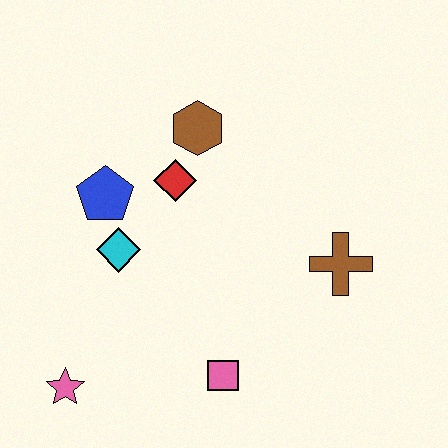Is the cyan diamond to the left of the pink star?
No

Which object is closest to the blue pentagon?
The cyan diamond is closest to the blue pentagon.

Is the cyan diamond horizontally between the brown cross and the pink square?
No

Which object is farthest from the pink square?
The brown hexagon is farthest from the pink square.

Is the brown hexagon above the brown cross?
Yes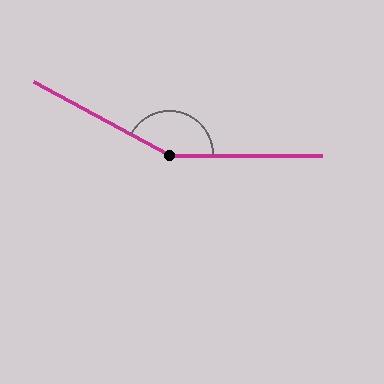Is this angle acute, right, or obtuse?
It is obtuse.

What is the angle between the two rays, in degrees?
Approximately 152 degrees.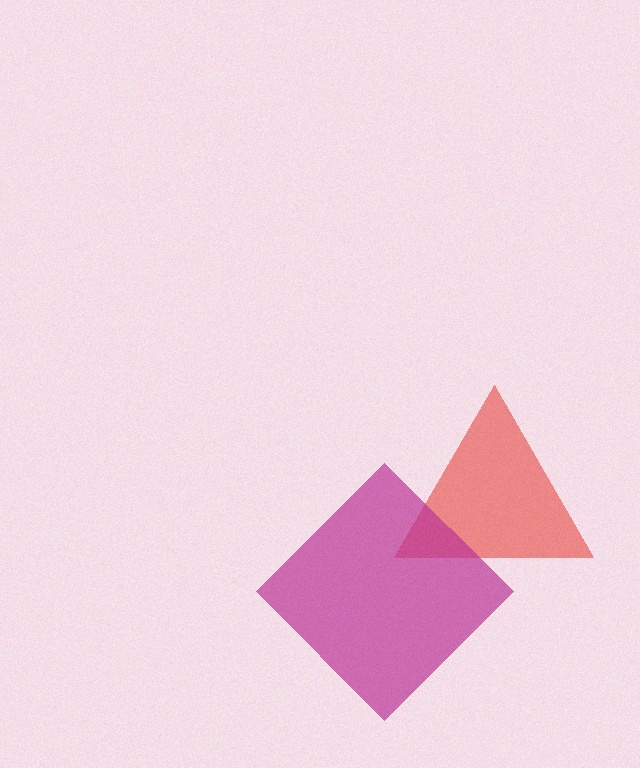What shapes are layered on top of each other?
The layered shapes are: a red triangle, a magenta diamond.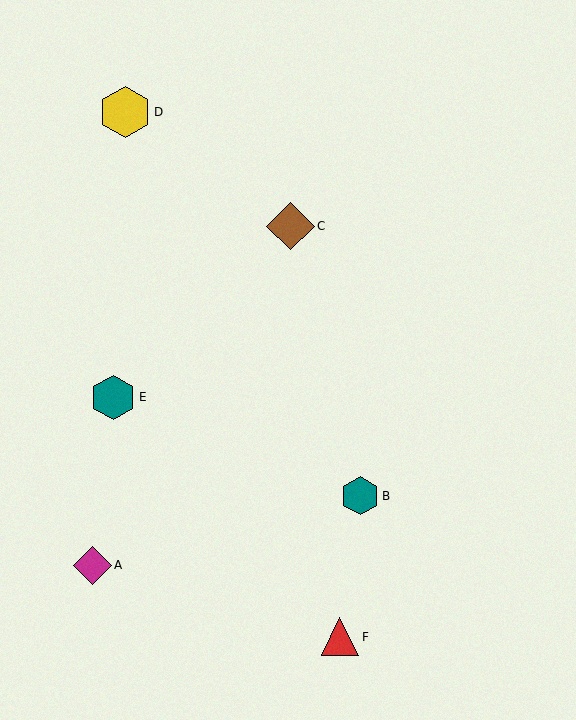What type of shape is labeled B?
Shape B is a teal hexagon.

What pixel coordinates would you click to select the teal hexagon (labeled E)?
Click at (113, 397) to select the teal hexagon E.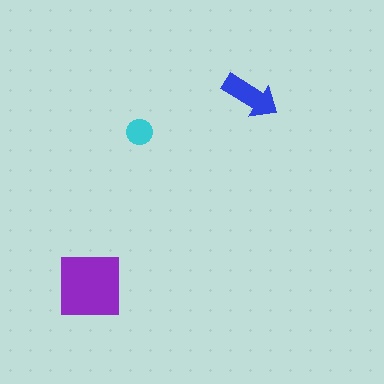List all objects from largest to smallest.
The purple square, the blue arrow, the cyan circle.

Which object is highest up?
The blue arrow is topmost.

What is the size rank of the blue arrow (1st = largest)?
2nd.